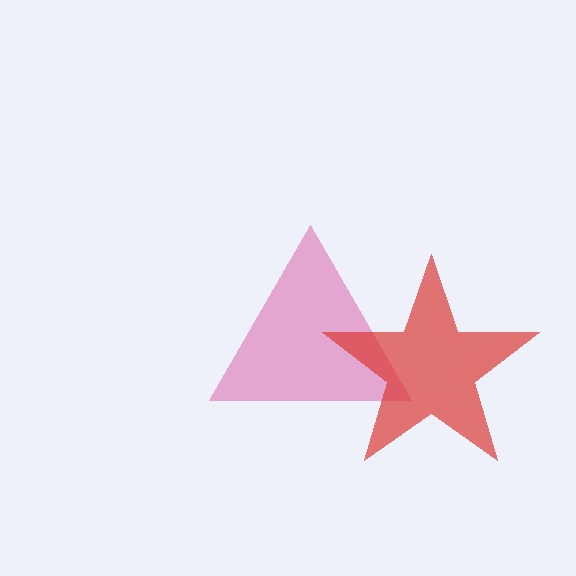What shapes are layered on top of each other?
The layered shapes are: a pink triangle, a red star.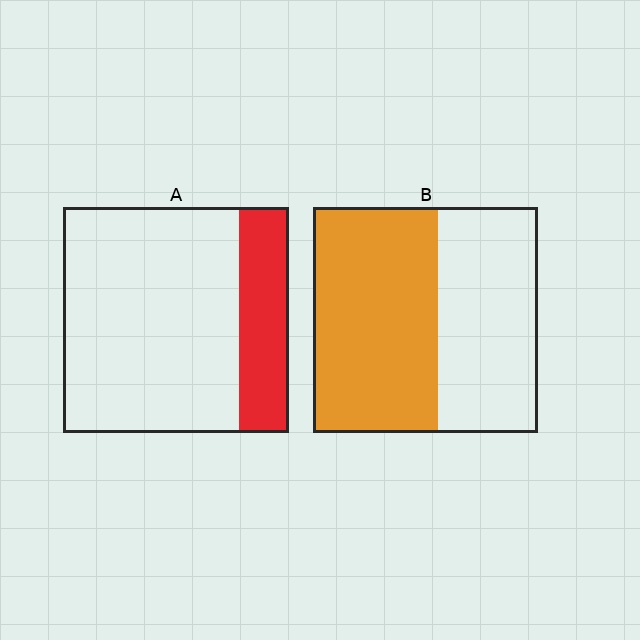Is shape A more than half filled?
No.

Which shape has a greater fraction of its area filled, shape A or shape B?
Shape B.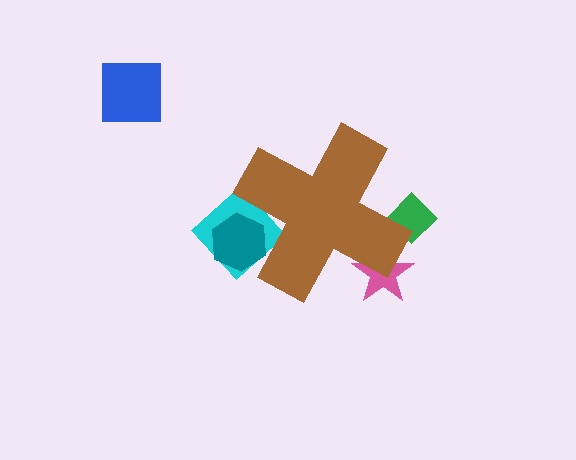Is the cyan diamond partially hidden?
Yes, the cyan diamond is partially hidden behind the brown cross.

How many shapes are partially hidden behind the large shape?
4 shapes are partially hidden.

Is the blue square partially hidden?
No, the blue square is fully visible.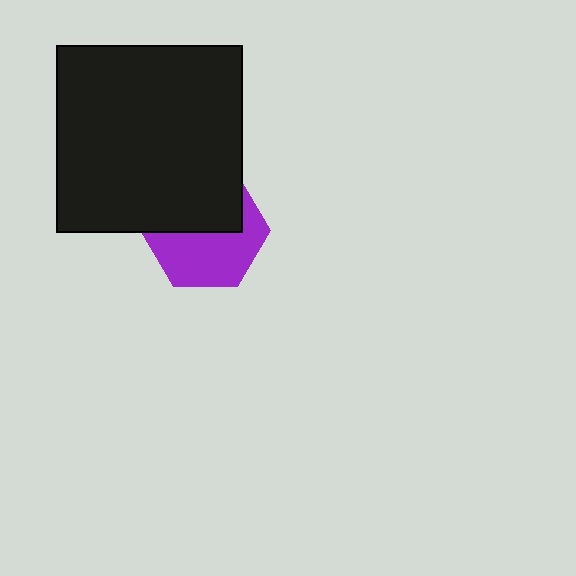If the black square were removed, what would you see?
You would see the complete purple hexagon.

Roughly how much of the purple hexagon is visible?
About half of it is visible (roughly 53%).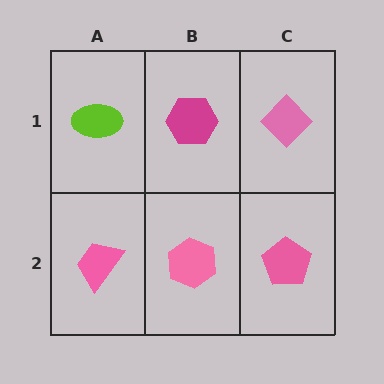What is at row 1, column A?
A lime ellipse.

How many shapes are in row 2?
3 shapes.